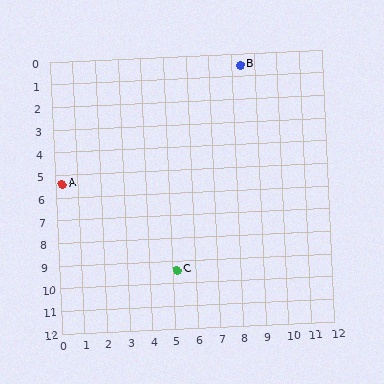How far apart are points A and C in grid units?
Points A and C are about 6.3 grid units apart.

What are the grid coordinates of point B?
Point B is at approximately (8.4, 0.5).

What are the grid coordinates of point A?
Point A is at approximately (0.3, 5.4).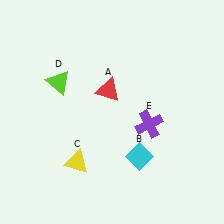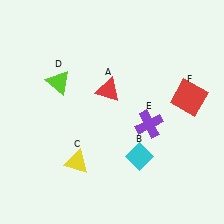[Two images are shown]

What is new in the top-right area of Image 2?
A red square (F) was added in the top-right area of Image 2.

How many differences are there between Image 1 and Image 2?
There is 1 difference between the two images.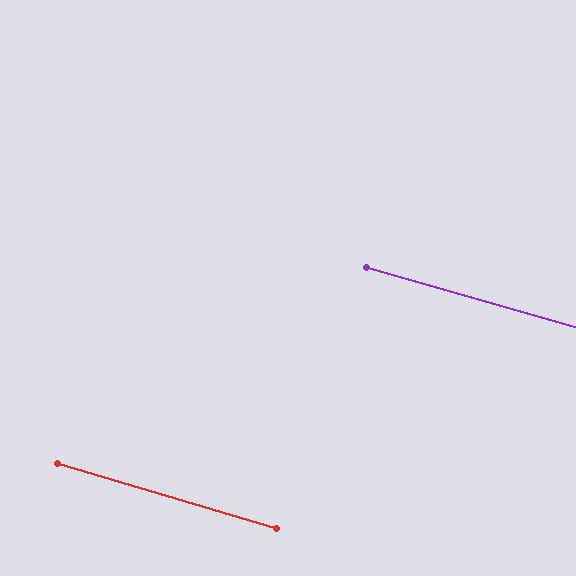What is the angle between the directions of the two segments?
Approximately 1 degree.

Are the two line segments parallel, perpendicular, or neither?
Parallel — their directions differ by only 0.5°.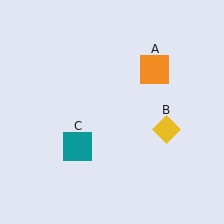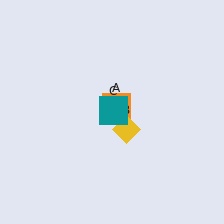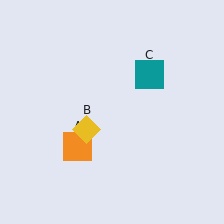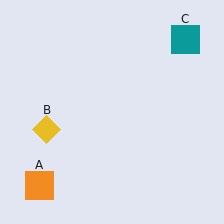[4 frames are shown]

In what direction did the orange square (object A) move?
The orange square (object A) moved down and to the left.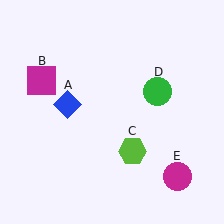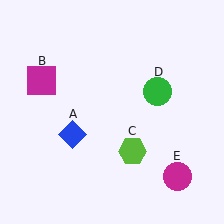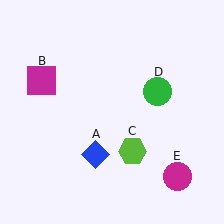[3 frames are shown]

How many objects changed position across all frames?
1 object changed position: blue diamond (object A).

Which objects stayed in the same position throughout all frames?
Magenta square (object B) and lime hexagon (object C) and green circle (object D) and magenta circle (object E) remained stationary.